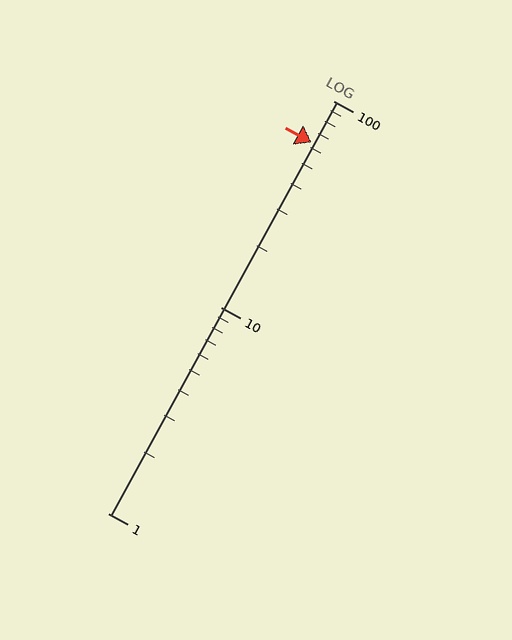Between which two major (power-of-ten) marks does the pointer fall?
The pointer is between 10 and 100.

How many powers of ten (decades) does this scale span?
The scale spans 2 decades, from 1 to 100.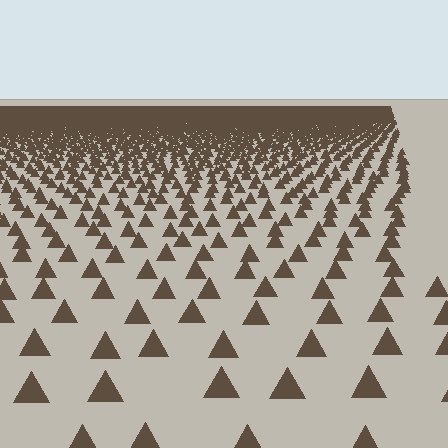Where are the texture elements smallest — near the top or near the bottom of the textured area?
Near the top.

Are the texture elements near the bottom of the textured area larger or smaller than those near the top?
Larger. Near the bottom, elements are closer to the viewer and appear at a bigger on-screen size.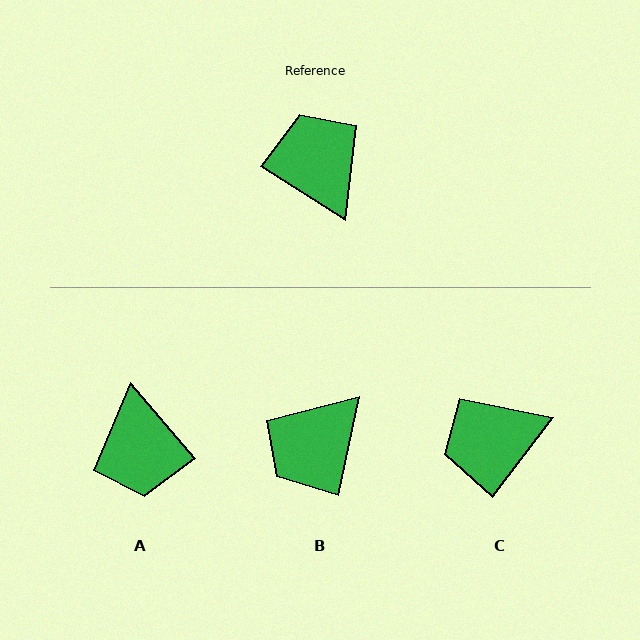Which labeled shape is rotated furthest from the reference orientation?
A, about 163 degrees away.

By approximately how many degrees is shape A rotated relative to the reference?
Approximately 163 degrees counter-clockwise.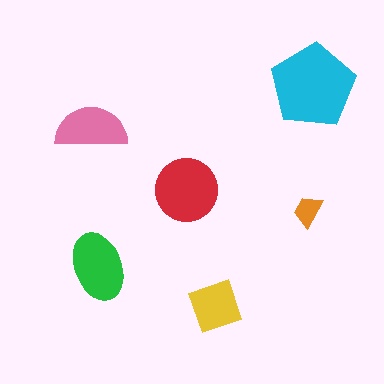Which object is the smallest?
The orange trapezoid.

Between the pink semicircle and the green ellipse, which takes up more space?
The green ellipse.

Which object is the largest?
The cyan pentagon.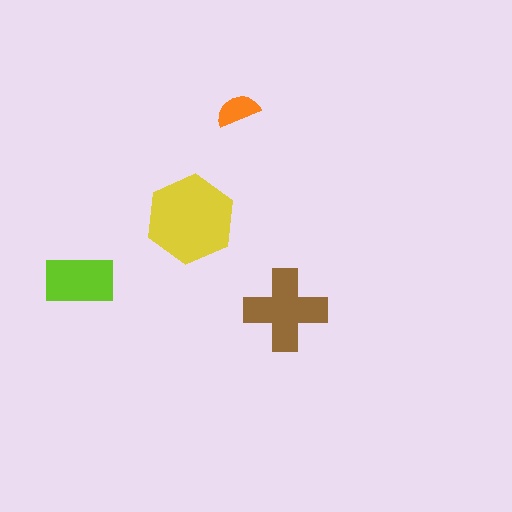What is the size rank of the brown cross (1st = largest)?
2nd.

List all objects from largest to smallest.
The yellow hexagon, the brown cross, the lime rectangle, the orange semicircle.